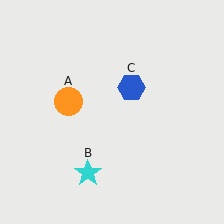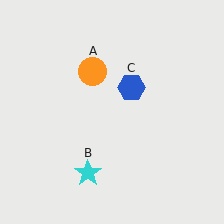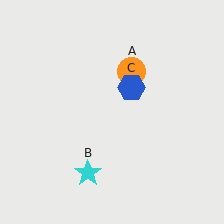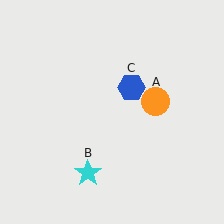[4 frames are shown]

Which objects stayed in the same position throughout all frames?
Cyan star (object B) and blue hexagon (object C) remained stationary.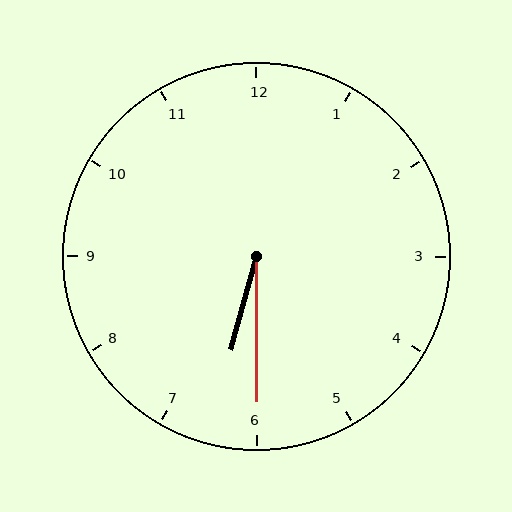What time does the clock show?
6:30.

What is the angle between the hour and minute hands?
Approximately 15 degrees.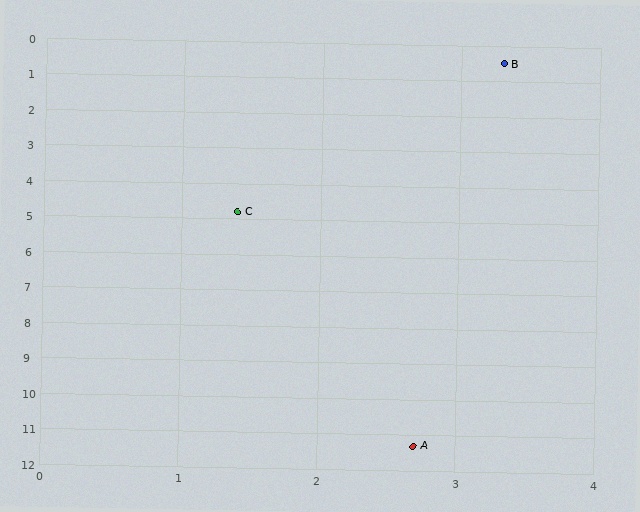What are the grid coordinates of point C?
Point C is at approximately (1.4, 4.8).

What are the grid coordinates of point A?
Point A is at approximately (2.7, 11.3).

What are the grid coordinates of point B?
Point B is at approximately (3.3, 0.5).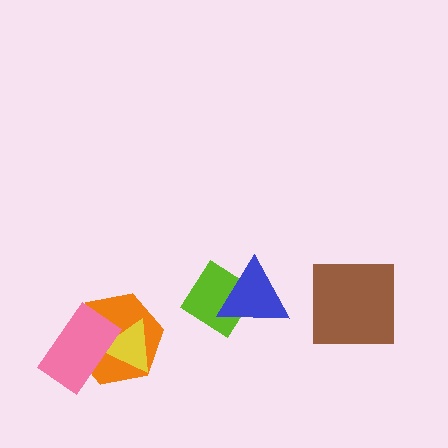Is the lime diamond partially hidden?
Yes, it is partially covered by another shape.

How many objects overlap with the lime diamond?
1 object overlaps with the lime diamond.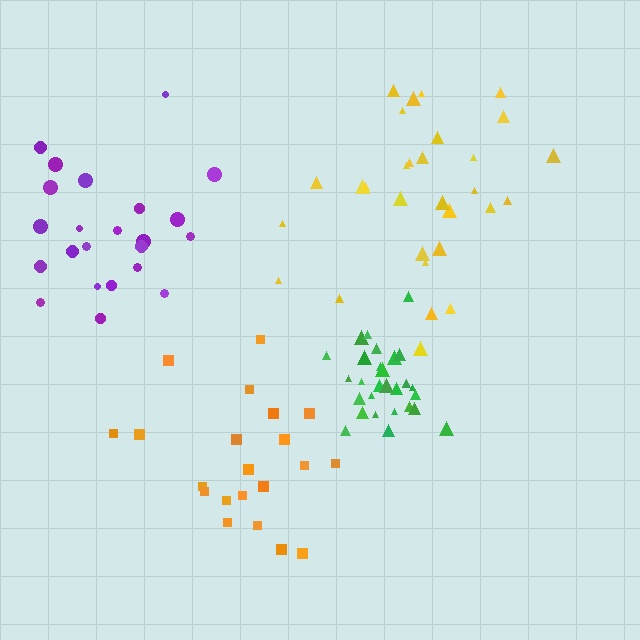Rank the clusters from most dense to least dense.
green, orange, yellow, purple.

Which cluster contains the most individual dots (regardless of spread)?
Yellow (30).